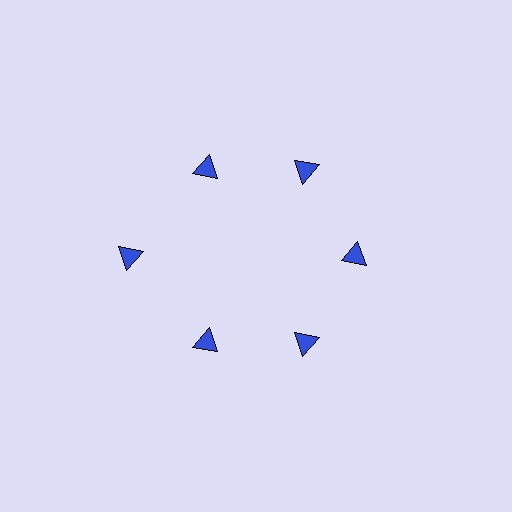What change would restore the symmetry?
The symmetry would be restored by moving it inward, back onto the ring so that all 6 triangles sit at equal angles and equal distance from the center.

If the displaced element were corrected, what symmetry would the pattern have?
It would have 6-fold rotational symmetry — the pattern would map onto itself every 60 degrees.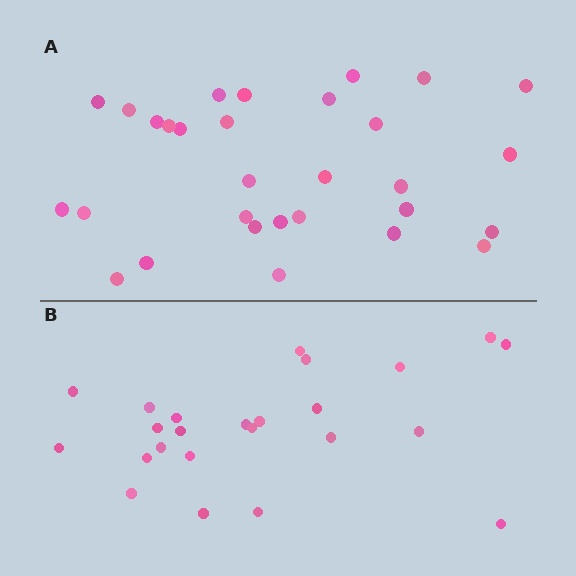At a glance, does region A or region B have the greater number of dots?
Region A (the top region) has more dots.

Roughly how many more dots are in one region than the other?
Region A has about 6 more dots than region B.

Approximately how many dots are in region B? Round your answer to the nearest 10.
About 20 dots. (The exact count is 24, which rounds to 20.)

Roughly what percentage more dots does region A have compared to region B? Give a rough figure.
About 25% more.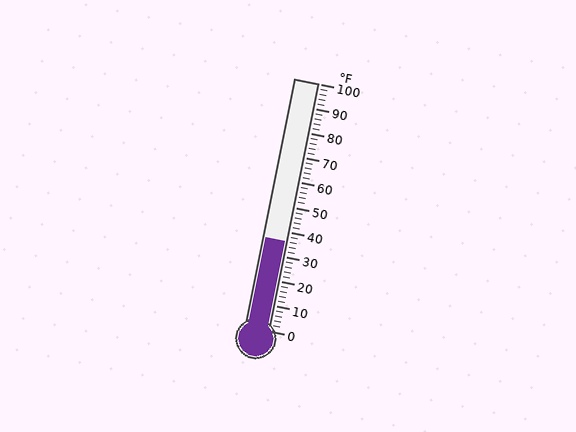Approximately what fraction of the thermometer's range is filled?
The thermometer is filled to approximately 35% of its range.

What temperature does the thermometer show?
The thermometer shows approximately 36°F.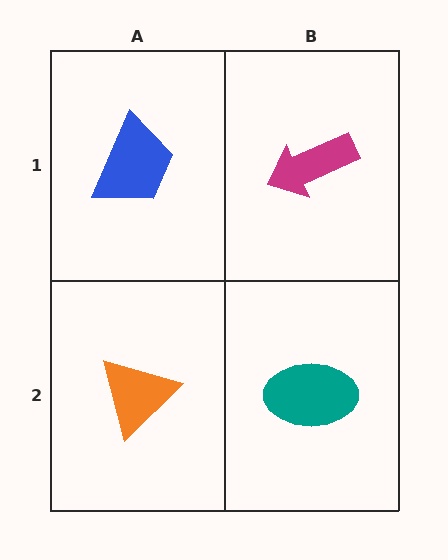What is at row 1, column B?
A magenta arrow.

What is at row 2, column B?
A teal ellipse.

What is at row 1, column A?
A blue trapezoid.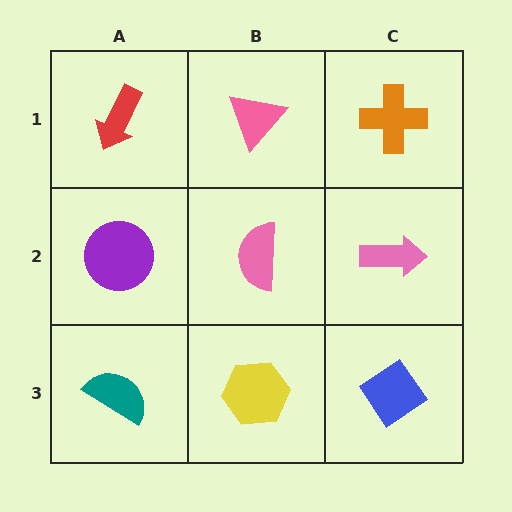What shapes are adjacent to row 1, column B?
A pink semicircle (row 2, column B), a red arrow (row 1, column A), an orange cross (row 1, column C).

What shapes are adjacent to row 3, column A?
A purple circle (row 2, column A), a yellow hexagon (row 3, column B).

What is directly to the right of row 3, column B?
A blue diamond.